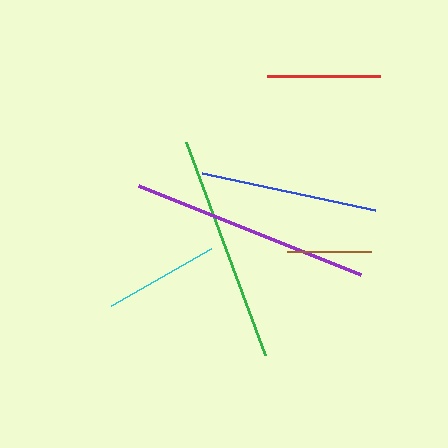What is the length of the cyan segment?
The cyan segment is approximately 114 pixels long.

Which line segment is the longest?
The purple line is the longest at approximately 239 pixels.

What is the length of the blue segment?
The blue segment is approximately 177 pixels long.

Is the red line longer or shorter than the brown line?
The red line is longer than the brown line.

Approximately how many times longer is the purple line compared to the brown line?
The purple line is approximately 2.9 times the length of the brown line.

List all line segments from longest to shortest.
From longest to shortest: purple, green, blue, cyan, red, brown.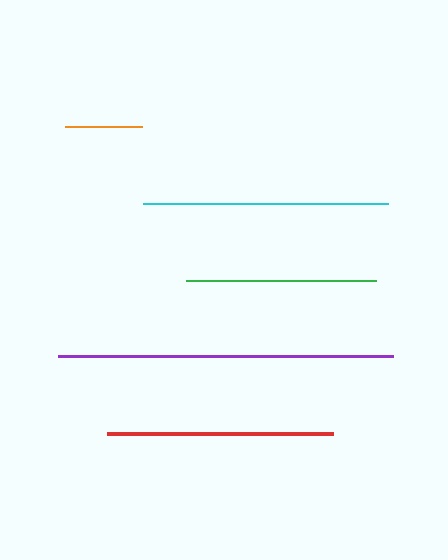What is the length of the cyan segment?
The cyan segment is approximately 245 pixels long.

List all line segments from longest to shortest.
From longest to shortest: purple, cyan, red, green, orange.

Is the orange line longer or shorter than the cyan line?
The cyan line is longer than the orange line.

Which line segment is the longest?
The purple line is the longest at approximately 335 pixels.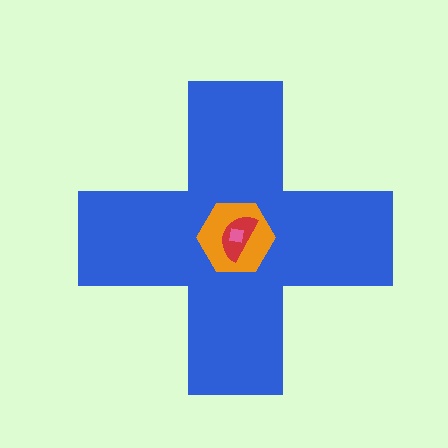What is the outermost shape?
The blue cross.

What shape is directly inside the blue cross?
The orange hexagon.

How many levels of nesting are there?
4.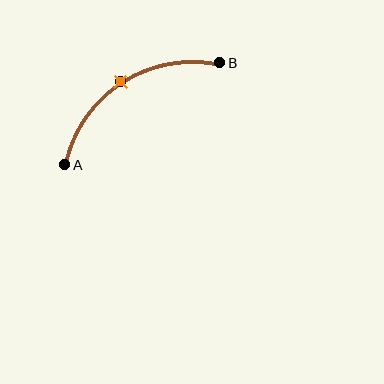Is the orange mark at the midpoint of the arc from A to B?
Yes. The orange mark lies on the arc at equal arc-length from both A and B — it is the arc midpoint.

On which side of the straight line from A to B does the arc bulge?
The arc bulges above the straight line connecting A and B.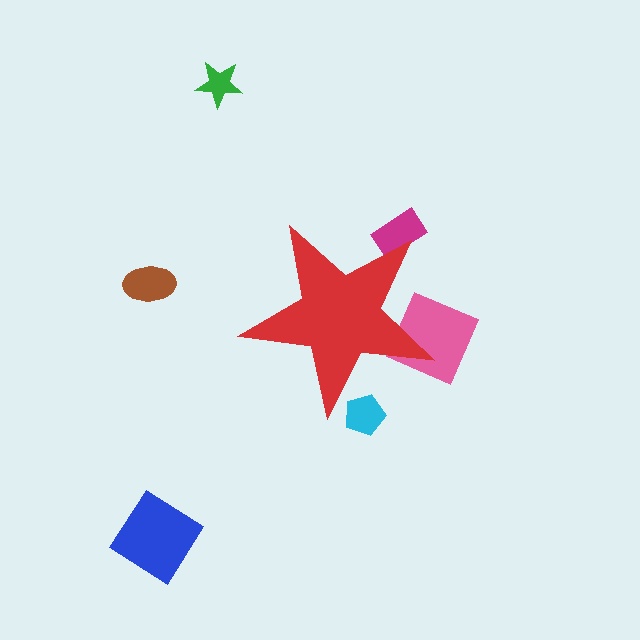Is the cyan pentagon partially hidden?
Yes, the cyan pentagon is partially hidden behind the red star.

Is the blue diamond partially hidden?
No, the blue diamond is fully visible.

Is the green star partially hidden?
No, the green star is fully visible.